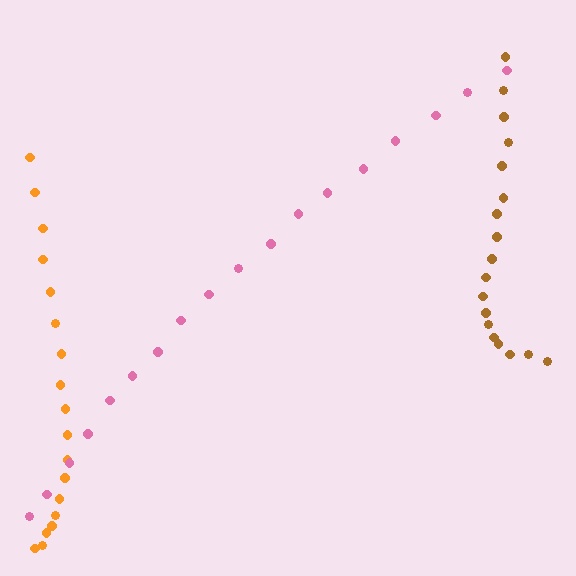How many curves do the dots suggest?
There are 3 distinct paths.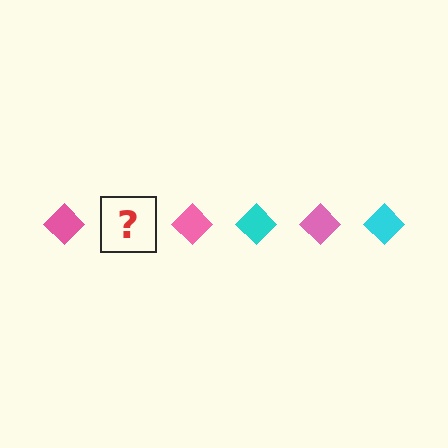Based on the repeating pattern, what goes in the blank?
The blank should be a cyan diamond.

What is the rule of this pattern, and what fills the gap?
The rule is that the pattern cycles through pink, cyan diamonds. The gap should be filled with a cyan diamond.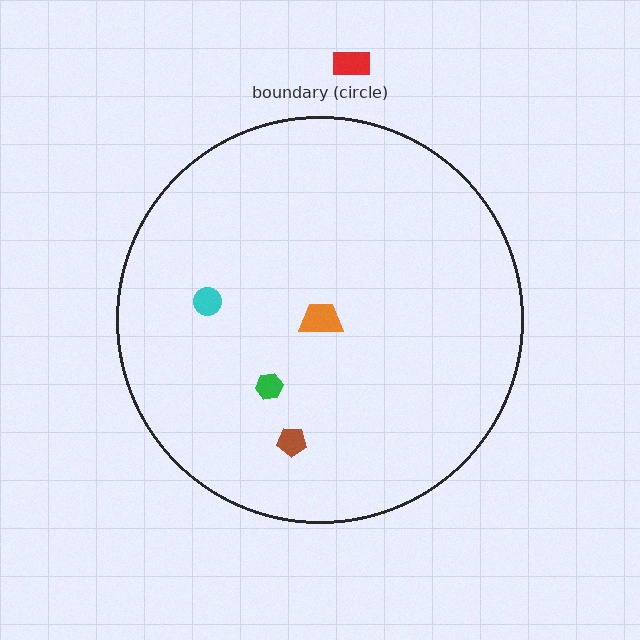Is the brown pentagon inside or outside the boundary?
Inside.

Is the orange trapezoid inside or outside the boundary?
Inside.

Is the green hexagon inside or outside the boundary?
Inside.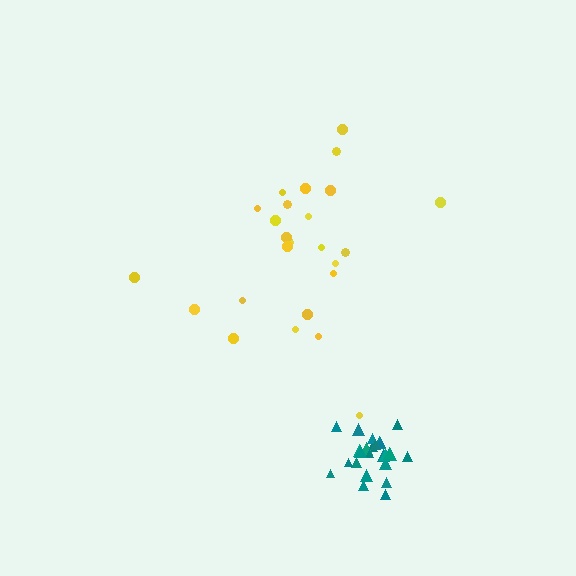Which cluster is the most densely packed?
Teal.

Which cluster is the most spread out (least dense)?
Yellow.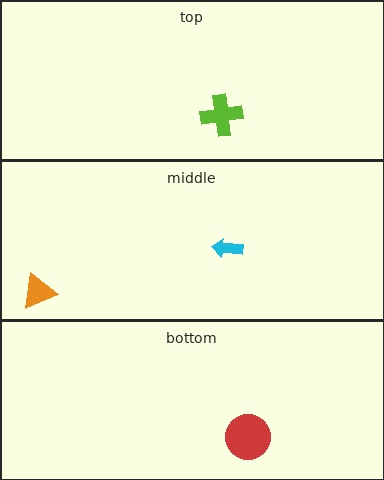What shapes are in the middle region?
The orange triangle, the cyan arrow.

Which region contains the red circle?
The bottom region.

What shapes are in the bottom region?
The red circle.